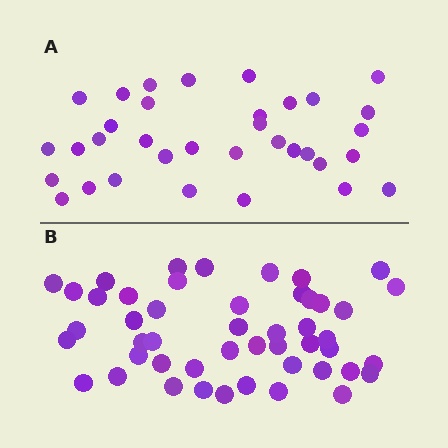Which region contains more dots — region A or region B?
Region B (the bottom region) has more dots.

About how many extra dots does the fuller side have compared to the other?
Region B has approximately 15 more dots than region A.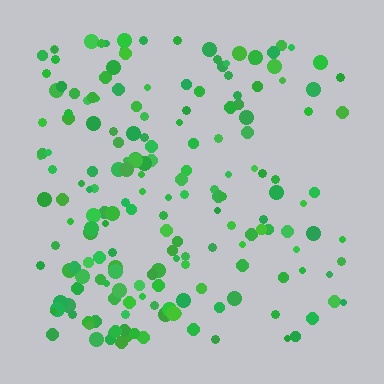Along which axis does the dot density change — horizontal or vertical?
Horizontal.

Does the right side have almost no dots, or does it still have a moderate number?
Still a moderate number, just noticeably fewer than the left.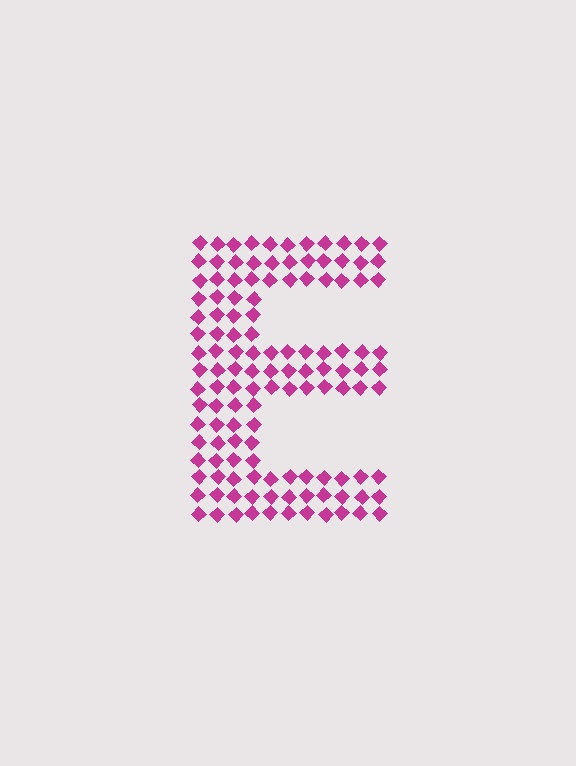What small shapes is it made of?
It is made of small diamonds.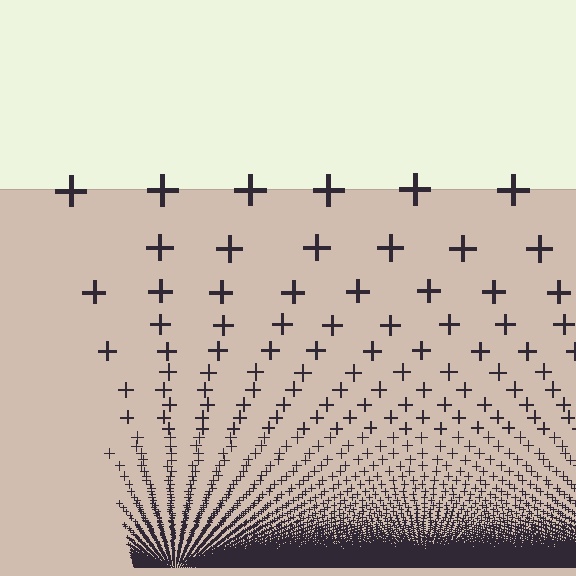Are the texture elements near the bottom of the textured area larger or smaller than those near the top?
Smaller. The gradient is inverted — elements near the bottom are smaller and denser.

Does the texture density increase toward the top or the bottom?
Density increases toward the bottom.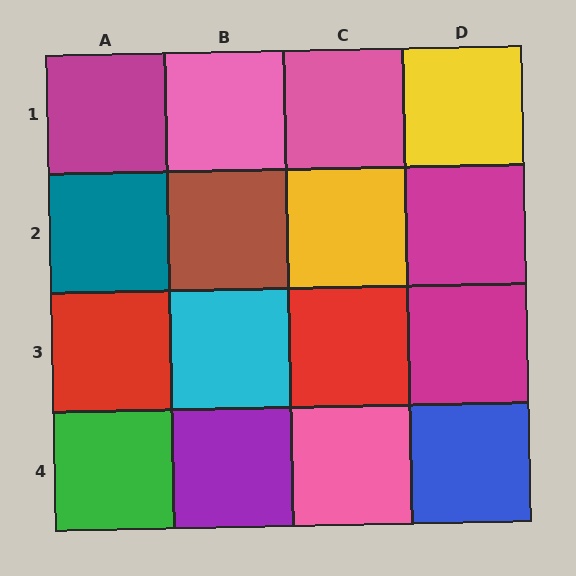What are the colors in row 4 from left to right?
Green, purple, pink, blue.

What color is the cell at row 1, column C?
Pink.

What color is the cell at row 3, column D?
Magenta.